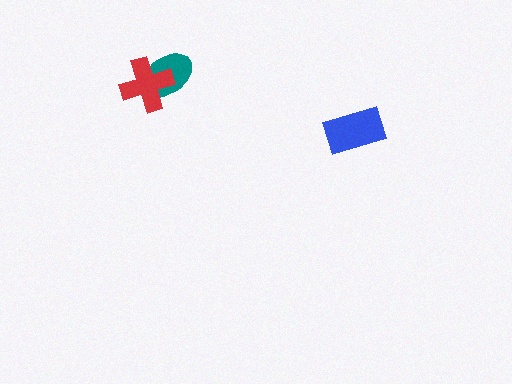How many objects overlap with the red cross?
1 object overlaps with the red cross.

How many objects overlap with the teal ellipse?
1 object overlaps with the teal ellipse.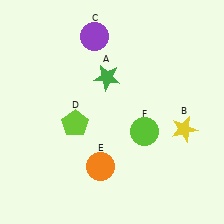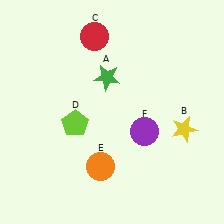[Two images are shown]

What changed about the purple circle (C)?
In Image 1, C is purple. In Image 2, it changed to red.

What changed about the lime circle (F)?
In Image 1, F is lime. In Image 2, it changed to purple.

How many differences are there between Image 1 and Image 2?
There are 2 differences between the two images.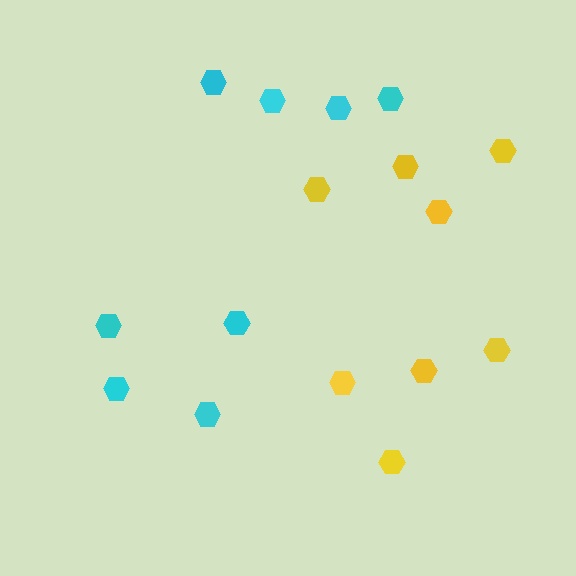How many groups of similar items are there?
There are 2 groups: one group of yellow hexagons (8) and one group of cyan hexagons (8).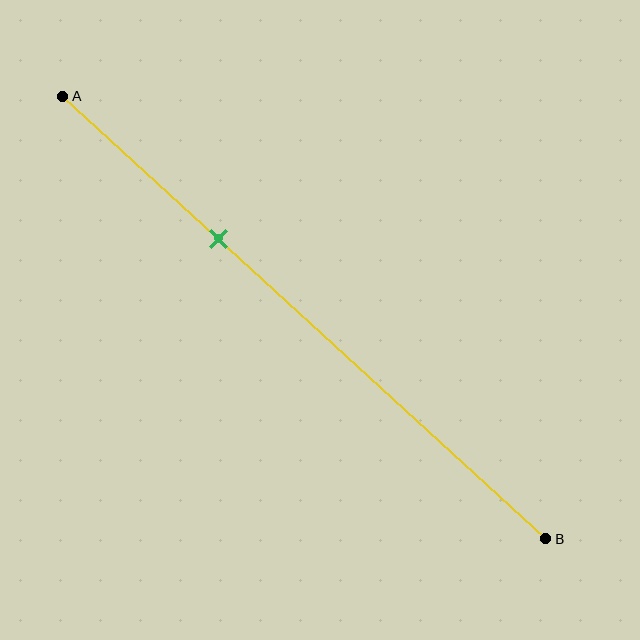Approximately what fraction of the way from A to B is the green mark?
The green mark is approximately 30% of the way from A to B.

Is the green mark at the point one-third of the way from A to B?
Yes, the mark is approximately at the one-third point.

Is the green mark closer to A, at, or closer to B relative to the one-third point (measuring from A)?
The green mark is approximately at the one-third point of segment AB.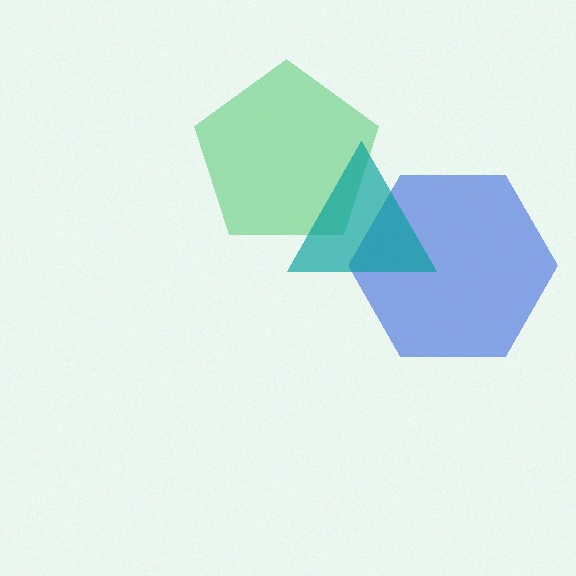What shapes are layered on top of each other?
The layered shapes are: a blue hexagon, a green pentagon, a teal triangle.